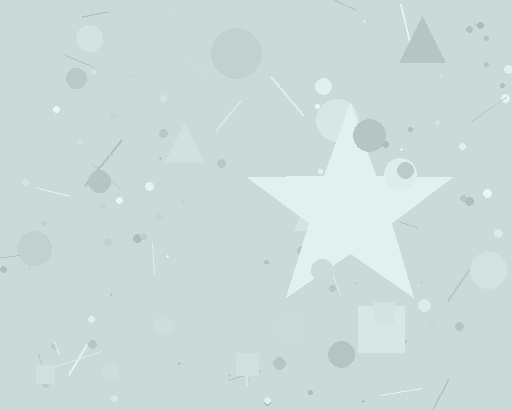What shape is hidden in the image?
A star is hidden in the image.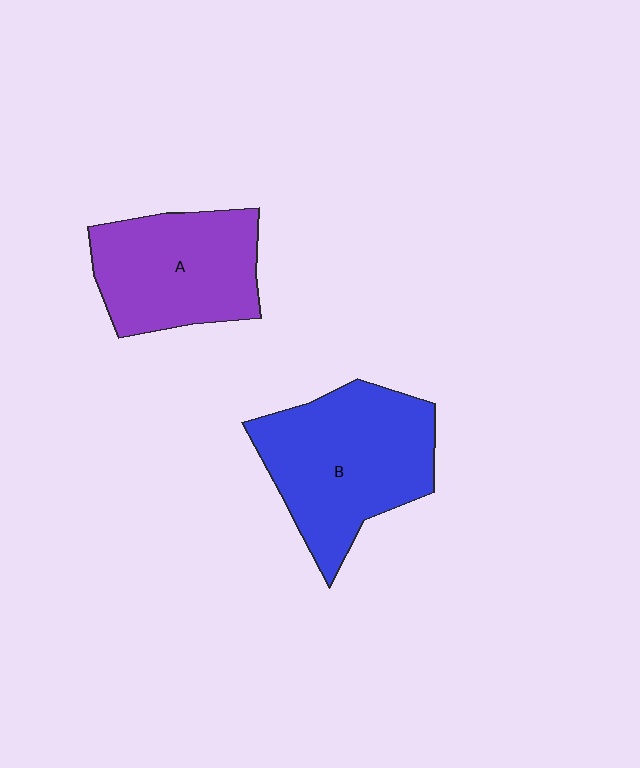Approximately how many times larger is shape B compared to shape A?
Approximately 1.2 times.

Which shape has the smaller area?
Shape A (purple).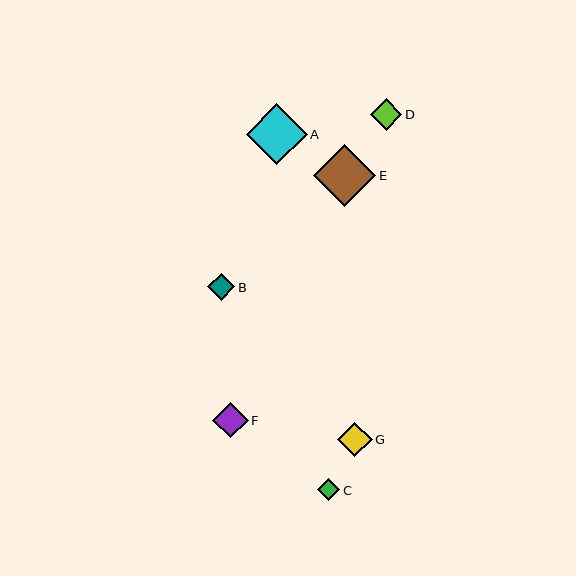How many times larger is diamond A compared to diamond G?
Diamond A is approximately 1.8 times the size of diamond G.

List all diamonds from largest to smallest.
From largest to smallest: E, A, F, G, D, B, C.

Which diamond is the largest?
Diamond E is the largest with a size of approximately 62 pixels.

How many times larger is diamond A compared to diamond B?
Diamond A is approximately 2.2 times the size of diamond B.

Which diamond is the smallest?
Diamond C is the smallest with a size of approximately 22 pixels.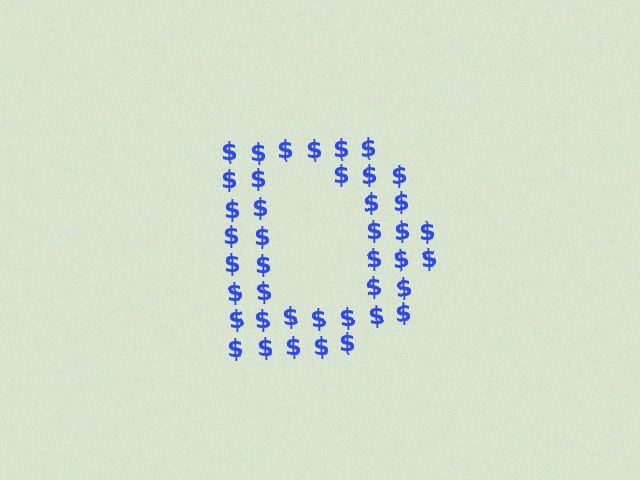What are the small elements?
The small elements are dollar signs.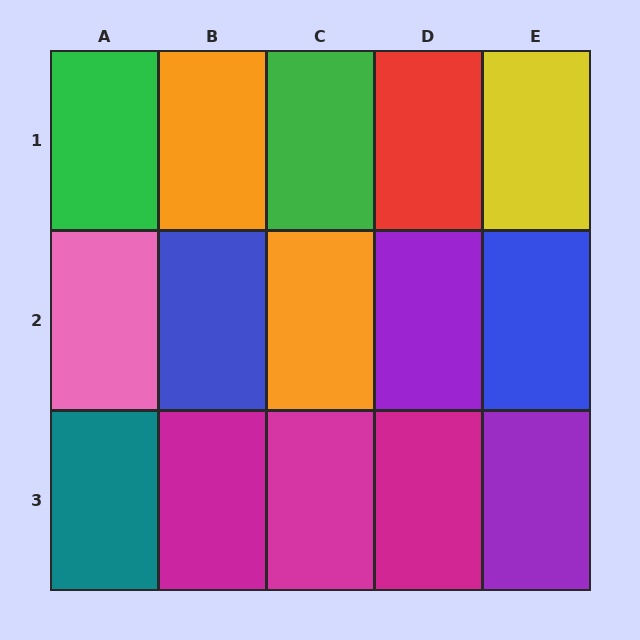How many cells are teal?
1 cell is teal.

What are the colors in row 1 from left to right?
Green, orange, green, red, yellow.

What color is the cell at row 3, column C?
Magenta.